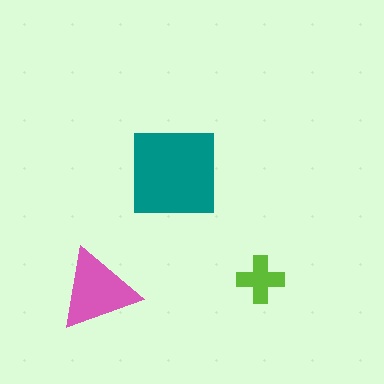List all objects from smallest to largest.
The lime cross, the pink triangle, the teal square.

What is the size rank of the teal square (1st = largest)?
1st.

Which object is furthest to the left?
The pink triangle is leftmost.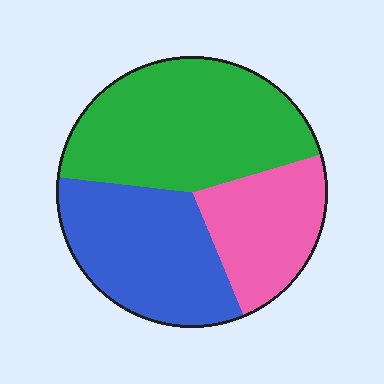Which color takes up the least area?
Pink, at roughly 25%.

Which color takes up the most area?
Green, at roughly 45%.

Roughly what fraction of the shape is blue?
Blue covers about 35% of the shape.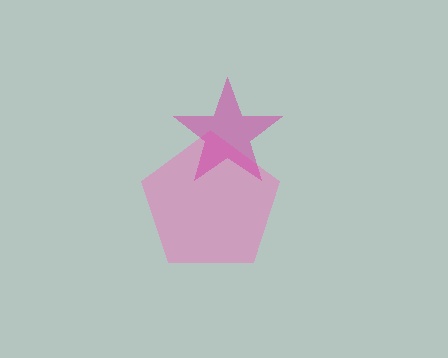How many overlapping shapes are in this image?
There are 2 overlapping shapes in the image.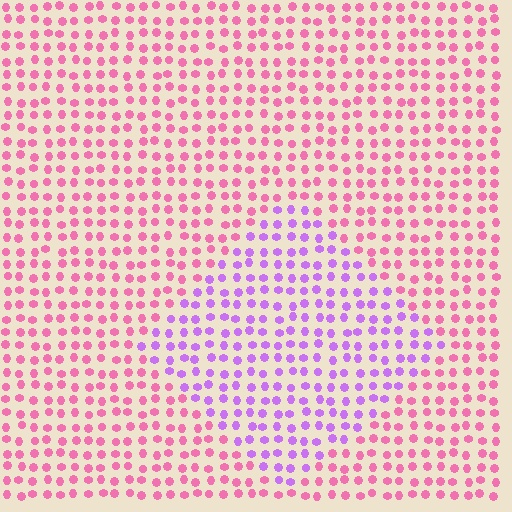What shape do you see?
I see a diamond.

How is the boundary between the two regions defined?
The boundary is defined purely by a slight shift in hue (about 50 degrees). Spacing, size, and orientation are identical on both sides.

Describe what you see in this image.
The image is filled with small pink elements in a uniform arrangement. A diamond-shaped region is visible where the elements are tinted to a slightly different hue, forming a subtle color boundary.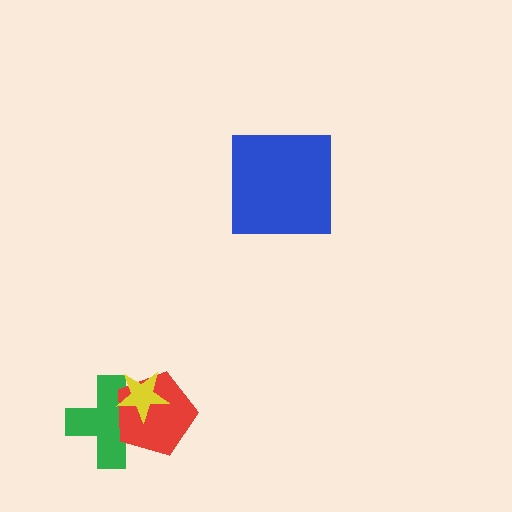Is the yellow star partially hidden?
No, no other shape covers it.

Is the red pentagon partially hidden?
Yes, it is partially covered by another shape.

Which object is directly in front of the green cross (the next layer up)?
The red pentagon is directly in front of the green cross.